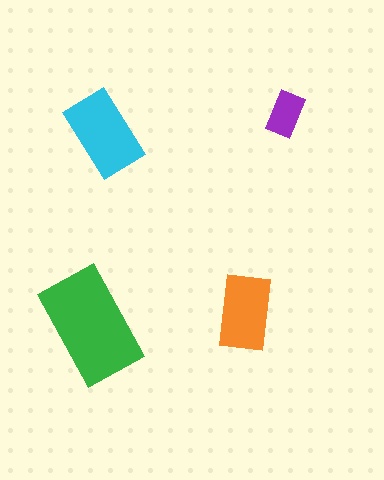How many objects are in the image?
There are 4 objects in the image.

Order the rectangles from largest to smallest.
the green one, the cyan one, the orange one, the purple one.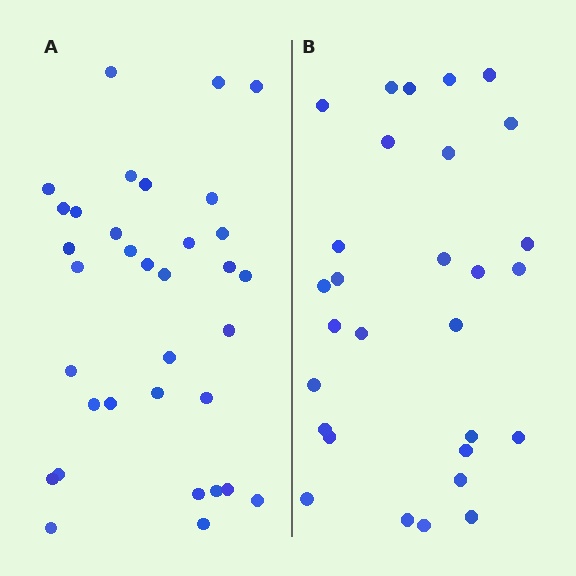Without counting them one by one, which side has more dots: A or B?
Region A (the left region) has more dots.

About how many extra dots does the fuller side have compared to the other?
Region A has about 5 more dots than region B.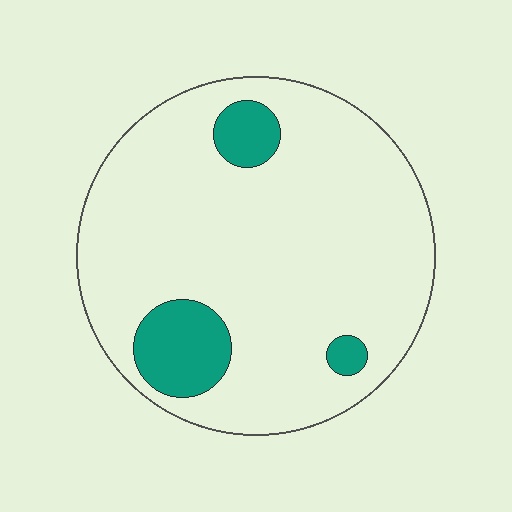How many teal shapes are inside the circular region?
3.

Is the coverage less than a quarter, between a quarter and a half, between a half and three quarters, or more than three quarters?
Less than a quarter.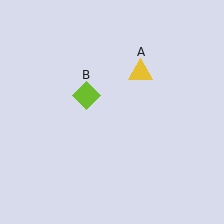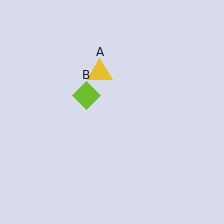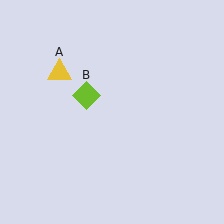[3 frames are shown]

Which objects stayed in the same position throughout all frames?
Lime diamond (object B) remained stationary.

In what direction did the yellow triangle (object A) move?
The yellow triangle (object A) moved left.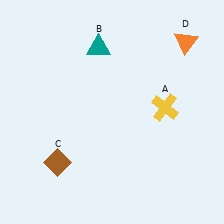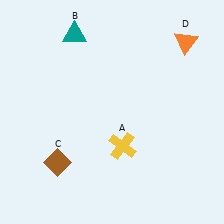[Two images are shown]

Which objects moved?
The objects that moved are: the yellow cross (A), the teal triangle (B).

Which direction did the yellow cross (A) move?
The yellow cross (A) moved left.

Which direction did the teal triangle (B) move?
The teal triangle (B) moved left.